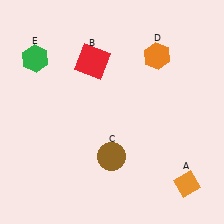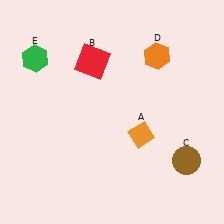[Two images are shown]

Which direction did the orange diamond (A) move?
The orange diamond (A) moved up.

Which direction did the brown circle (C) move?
The brown circle (C) moved right.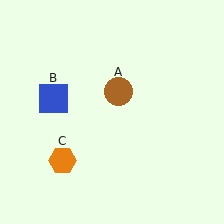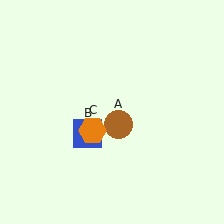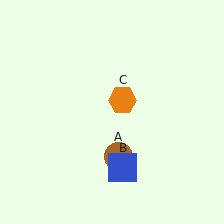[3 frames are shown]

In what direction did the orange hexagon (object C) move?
The orange hexagon (object C) moved up and to the right.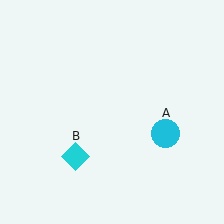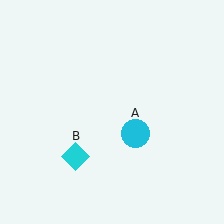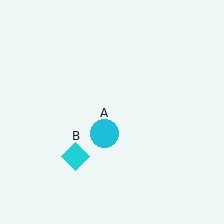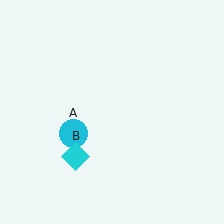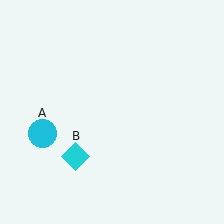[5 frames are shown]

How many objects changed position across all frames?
1 object changed position: cyan circle (object A).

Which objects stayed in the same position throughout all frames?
Cyan diamond (object B) remained stationary.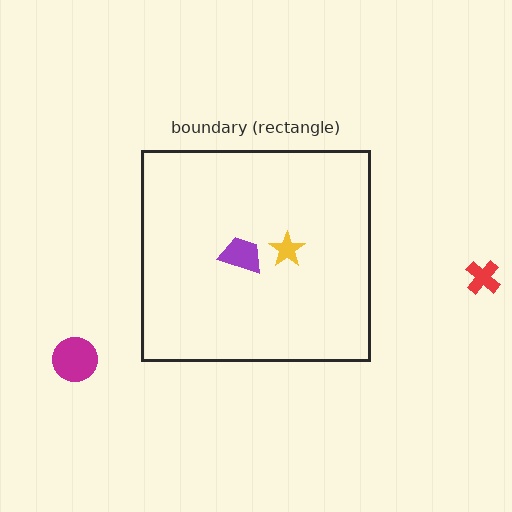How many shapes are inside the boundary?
2 inside, 2 outside.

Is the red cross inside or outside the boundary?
Outside.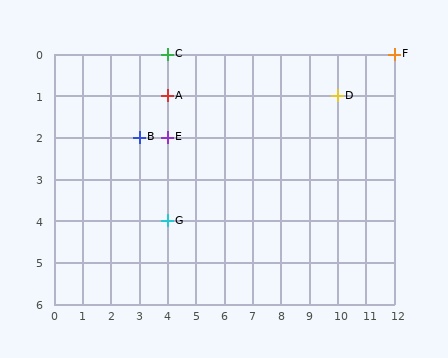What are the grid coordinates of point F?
Point F is at grid coordinates (12, 0).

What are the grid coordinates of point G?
Point G is at grid coordinates (4, 4).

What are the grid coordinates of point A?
Point A is at grid coordinates (4, 1).